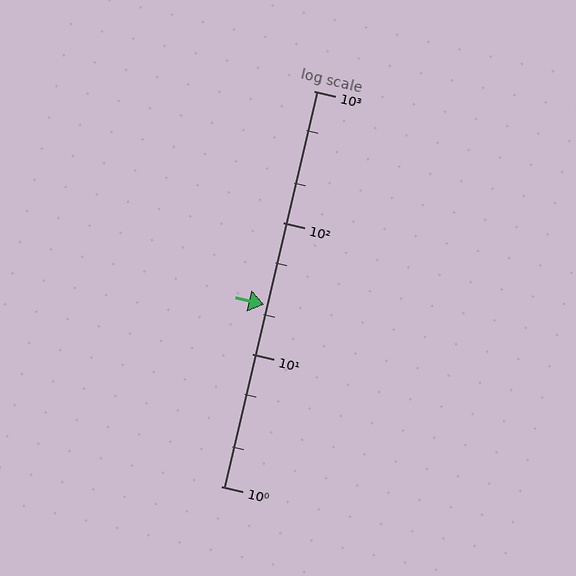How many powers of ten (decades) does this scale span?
The scale spans 3 decades, from 1 to 1000.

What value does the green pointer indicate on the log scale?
The pointer indicates approximately 24.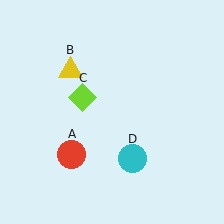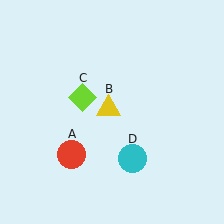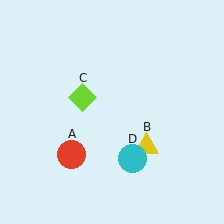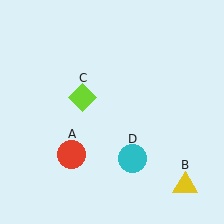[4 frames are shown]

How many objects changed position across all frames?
1 object changed position: yellow triangle (object B).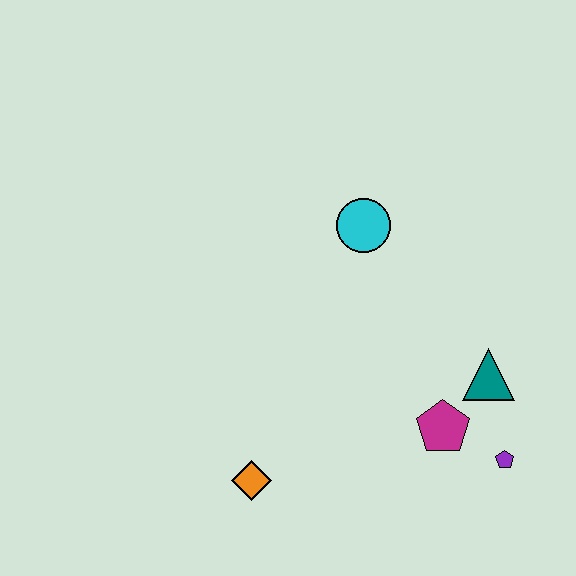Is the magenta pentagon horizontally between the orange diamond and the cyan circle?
No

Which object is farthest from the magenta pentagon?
The cyan circle is farthest from the magenta pentagon.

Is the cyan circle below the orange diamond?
No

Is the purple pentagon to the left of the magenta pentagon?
No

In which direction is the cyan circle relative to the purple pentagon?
The cyan circle is above the purple pentagon.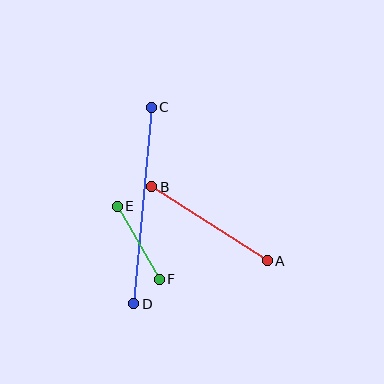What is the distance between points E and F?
The distance is approximately 84 pixels.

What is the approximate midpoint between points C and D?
The midpoint is at approximately (142, 206) pixels.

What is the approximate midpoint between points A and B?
The midpoint is at approximately (210, 224) pixels.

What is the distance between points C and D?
The distance is approximately 198 pixels.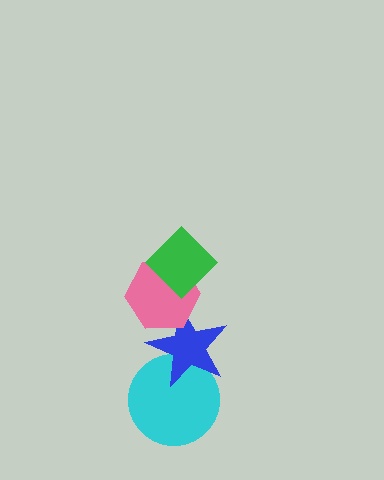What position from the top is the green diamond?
The green diamond is 1st from the top.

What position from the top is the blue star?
The blue star is 3rd from the top.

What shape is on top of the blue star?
The pink hexagon is on top of the blue star.